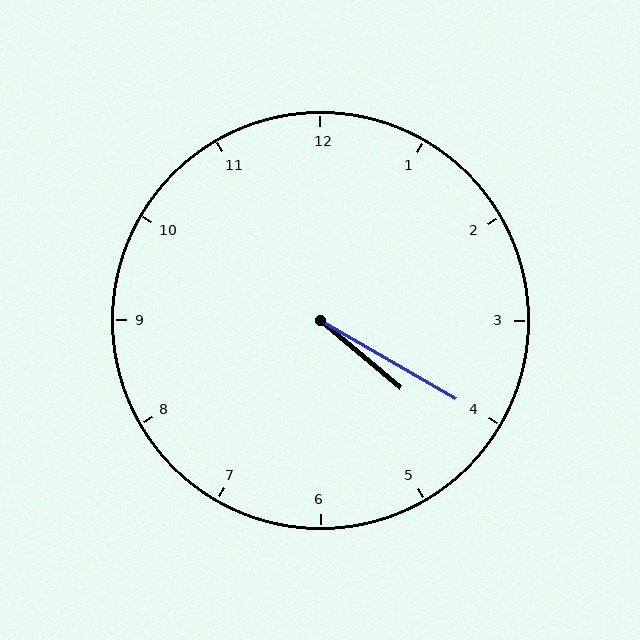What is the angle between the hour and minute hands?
Approximately 10 degrees.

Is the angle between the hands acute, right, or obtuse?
It is acute.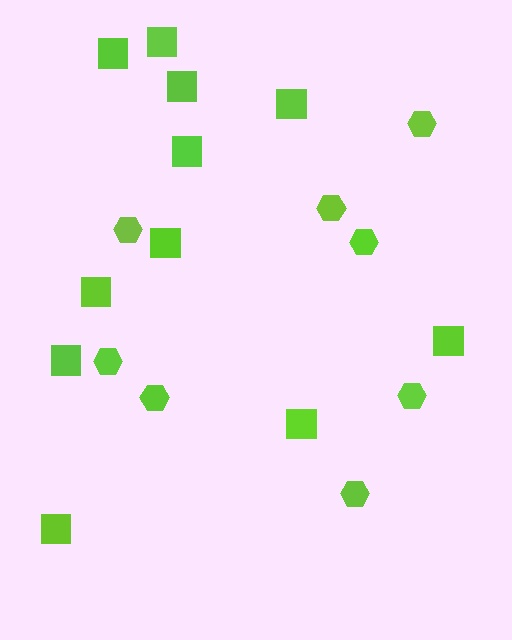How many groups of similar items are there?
There are 2 groups: one group of hexagons (8) and one group of squares (11).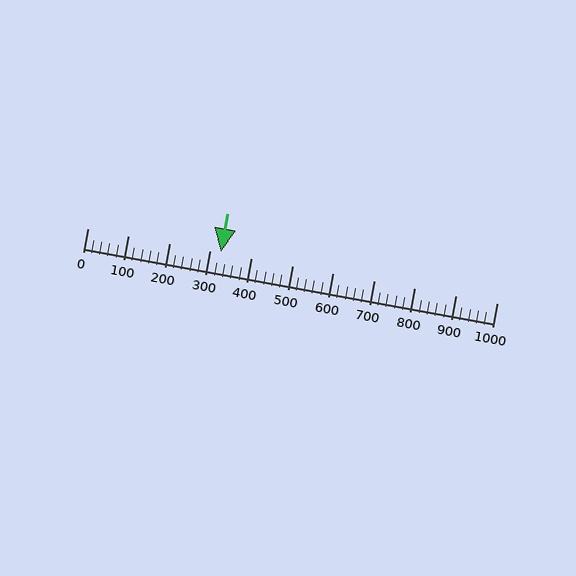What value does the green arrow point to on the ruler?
The green arrow points to approximately 326.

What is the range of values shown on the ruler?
The ruler shows values from 0 to 1000.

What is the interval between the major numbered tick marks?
The major tick marks are spaced 100 units apart.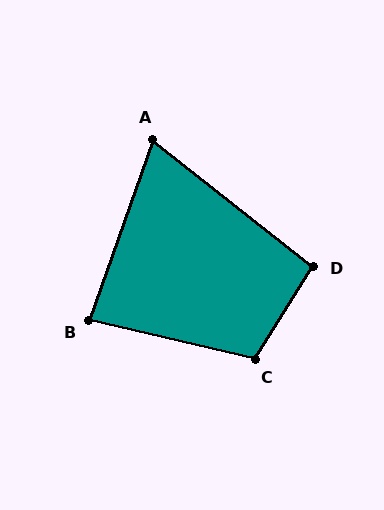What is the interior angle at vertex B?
Approximately 84 degrees (acute).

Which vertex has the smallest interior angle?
A, at approximately 71 degrees.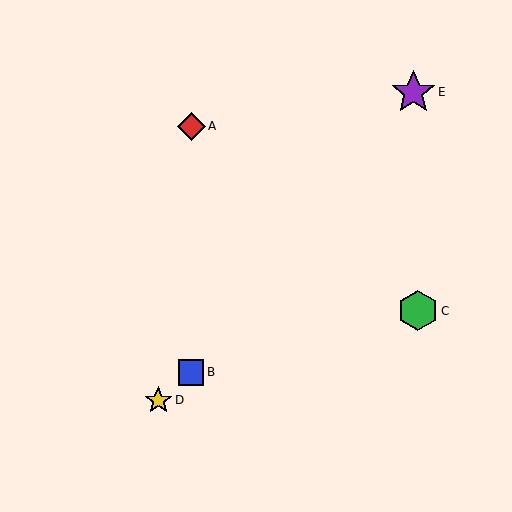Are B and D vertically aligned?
No, B is at x≈191 and D is at x≈158.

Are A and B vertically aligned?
Yes, both are at x≈191.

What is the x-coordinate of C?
Object C is at x≈418.